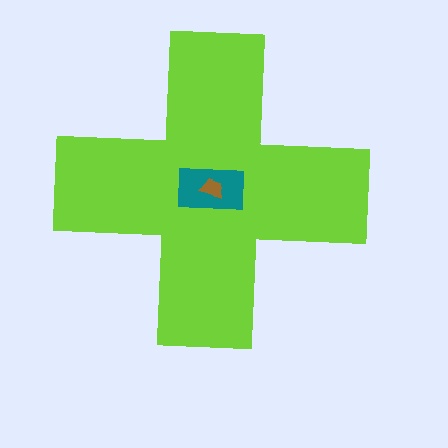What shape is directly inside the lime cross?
The teal rectangle.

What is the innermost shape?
The brown trapezoid.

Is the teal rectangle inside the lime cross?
Yes.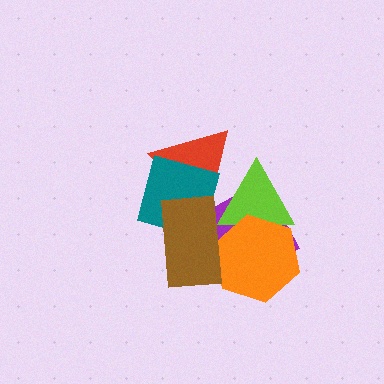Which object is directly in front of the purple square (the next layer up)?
The lime triangle is directly in front of the purple square.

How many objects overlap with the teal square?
2 objects overlap with the teal square.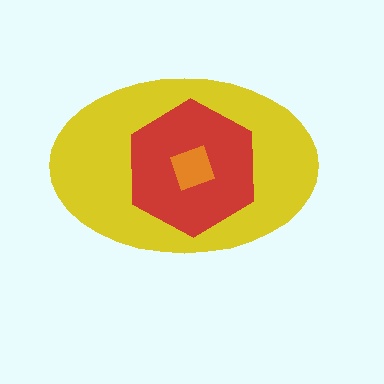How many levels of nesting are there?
3.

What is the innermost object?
The orange square.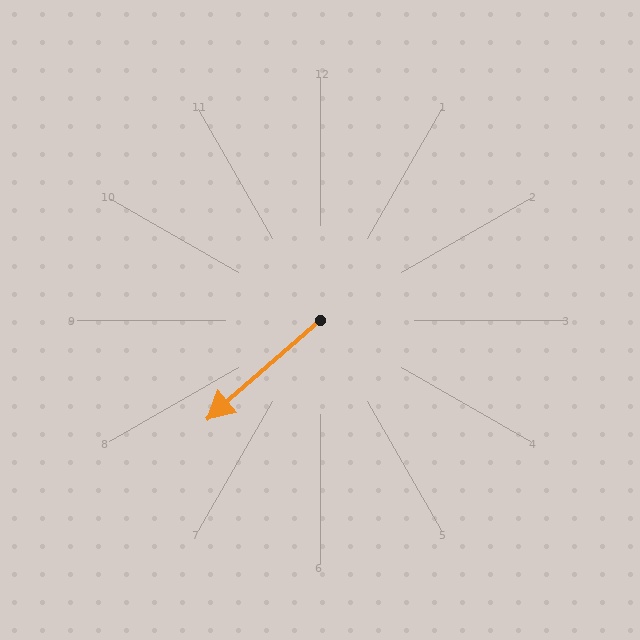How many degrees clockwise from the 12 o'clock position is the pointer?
Approximately 229 degrees.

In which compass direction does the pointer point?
Southwest.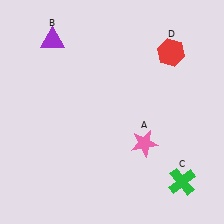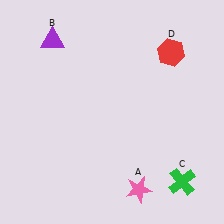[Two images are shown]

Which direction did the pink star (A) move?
The pink star (A) moved down.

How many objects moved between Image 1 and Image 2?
1 object moved between the two images.